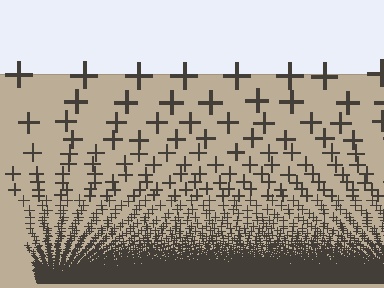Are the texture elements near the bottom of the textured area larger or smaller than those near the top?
Smaller. The gradient is inverted — elements near the bottom are smaller and denser.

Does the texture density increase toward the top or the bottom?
Density increases toward the bottom.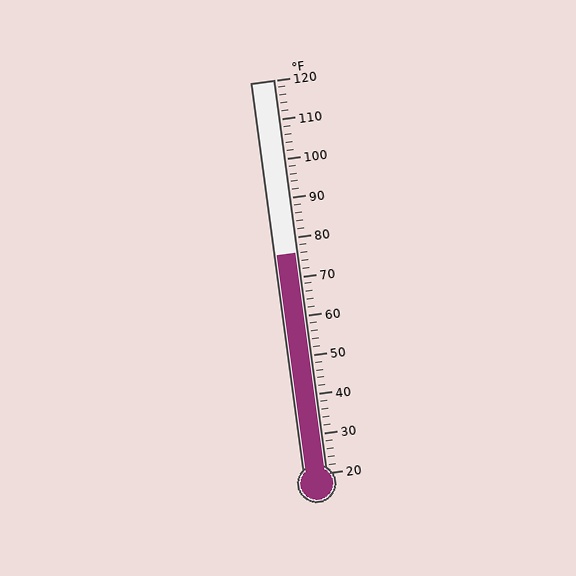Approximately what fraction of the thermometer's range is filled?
The thermometer is filled to approximately 55% of its range.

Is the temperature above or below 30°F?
The temperature is above 30°F.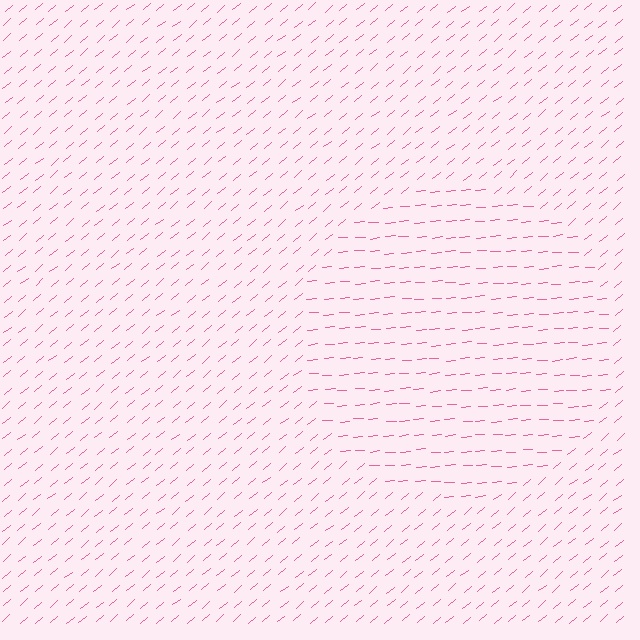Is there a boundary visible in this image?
Yes, there is a texture boundary formed by a change in line orientation.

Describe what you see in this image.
The image is filled with small pink line segments. A circle region in the image has lines oriented differently from the surrounding lines, creating a visible texture boundary.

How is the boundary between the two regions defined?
The boundary is defined purely by a change in line orientation (approximately 35 degrees difference). All lines are the same color and thickness.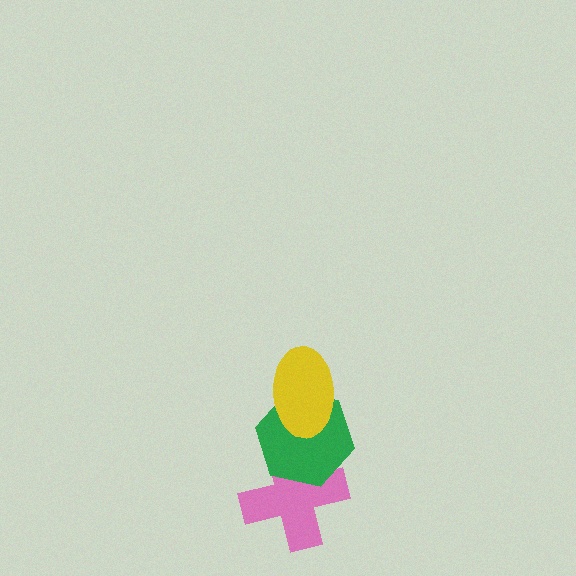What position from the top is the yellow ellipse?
The yellow ellipse is 1st from the top.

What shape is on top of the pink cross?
The green hexagon is on top of the pink cross.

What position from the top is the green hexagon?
The green hexagon is 2nd from the top.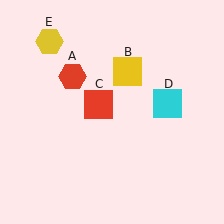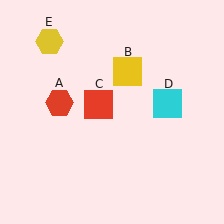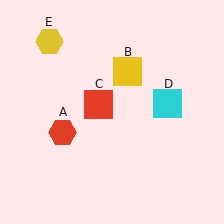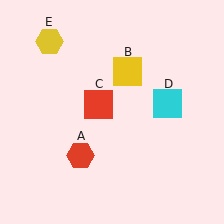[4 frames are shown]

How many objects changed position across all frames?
1 object changed position: red hexagon (object A).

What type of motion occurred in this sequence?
The red hexagon (object A) rotated counterclockwise around the center of the scene.